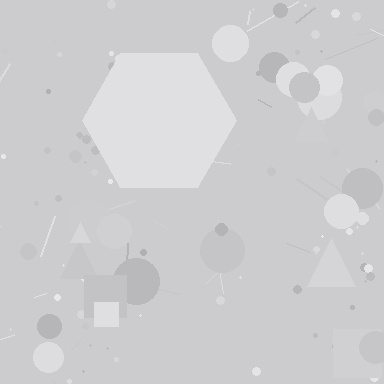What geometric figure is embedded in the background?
A hexagon is embedded in the background.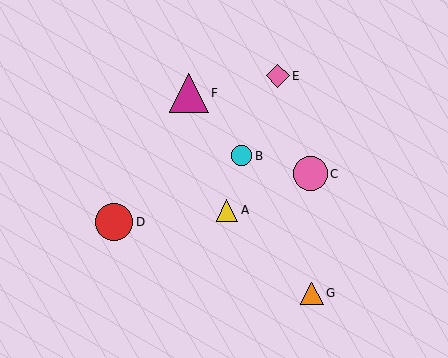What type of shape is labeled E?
Shape E is a pink diamond.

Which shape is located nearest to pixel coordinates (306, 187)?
The pink circle (labeled C) at (310, 174) is nearest to that location.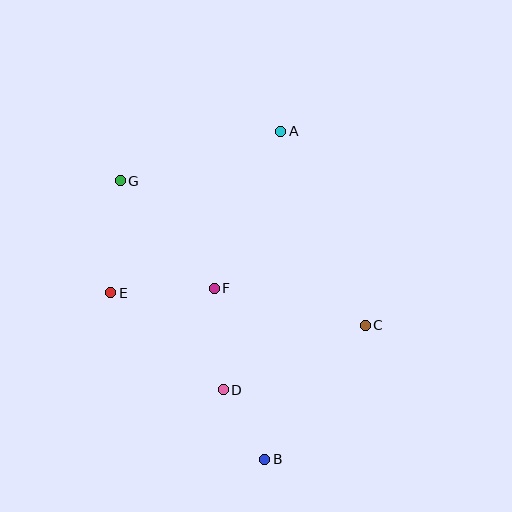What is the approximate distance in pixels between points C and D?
The distance between C and D is approximately 156 pixels.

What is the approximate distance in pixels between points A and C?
The distance between A and C is approximately 211 pixels.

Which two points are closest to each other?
Points B and D are closest to each other.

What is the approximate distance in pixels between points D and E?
The distance between D and E is approximately 149 pixels.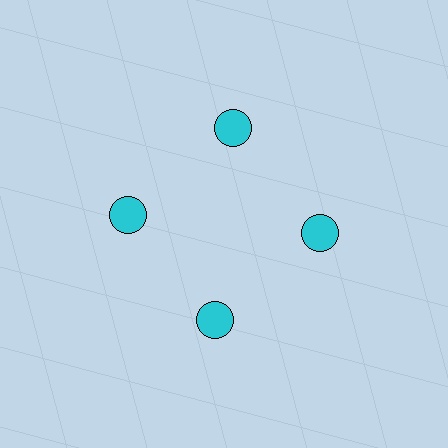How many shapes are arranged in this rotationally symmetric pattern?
There are 4 shapes, arranged in 4 groups of 1.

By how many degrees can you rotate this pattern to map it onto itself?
The pattern maps onto itself every 90 degrees of rotation.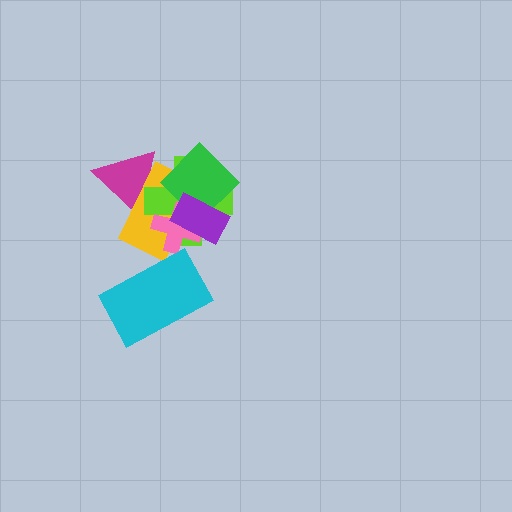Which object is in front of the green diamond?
The purple rectangle is in front of the green diamond.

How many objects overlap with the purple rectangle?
4 objects overlap with the purple rectangle.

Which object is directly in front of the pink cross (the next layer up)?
The green diamond is directly in front of the pink cross.